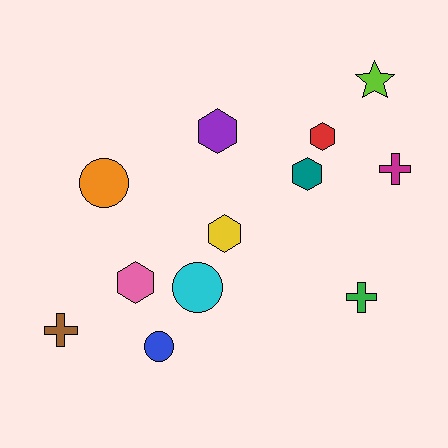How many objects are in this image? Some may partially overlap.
There are 12 objects.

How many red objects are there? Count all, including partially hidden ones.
There is 1 red object.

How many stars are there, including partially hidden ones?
There is 1 star.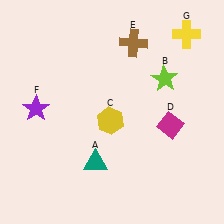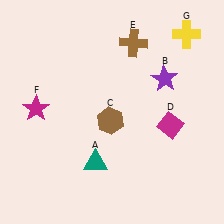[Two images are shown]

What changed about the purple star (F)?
In Image 1, F is purple. In Image 2, it changed to magenta.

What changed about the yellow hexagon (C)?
In Image 1, C is yellow. In Image 2, it changed to brown.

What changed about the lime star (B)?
In Image 1, B is lime. In Image 2, it changed to purple.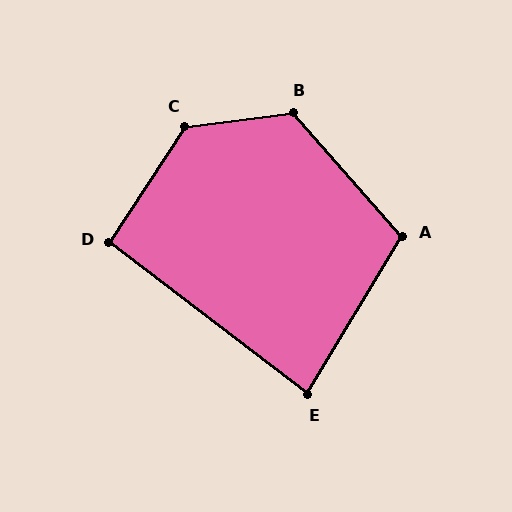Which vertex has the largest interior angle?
C, at approximately 130 degrees.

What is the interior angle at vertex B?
Approximately 124 degrees (obtuse).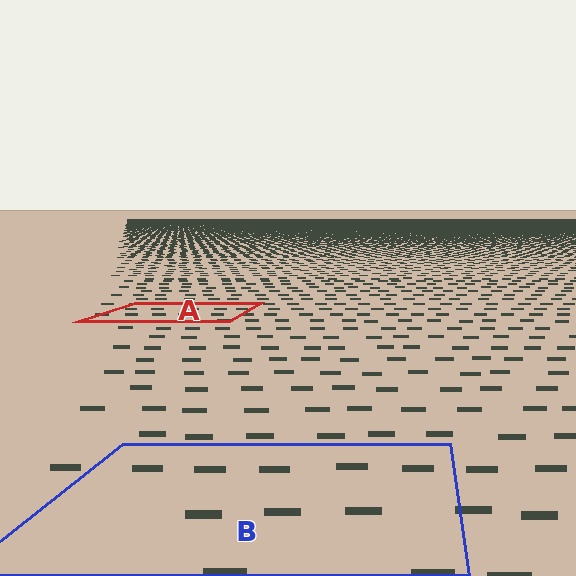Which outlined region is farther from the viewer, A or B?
Region A is farther from the viewer — the texture elements inside it appear smaller and more densely packed.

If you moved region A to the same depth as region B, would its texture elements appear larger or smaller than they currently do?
They would appear larger. At a closer depth, the same texture elements are projected at a bigger on-screen size.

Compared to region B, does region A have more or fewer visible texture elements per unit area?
Region A has more texture elements per unit area — they are packed more densely because it is farther away.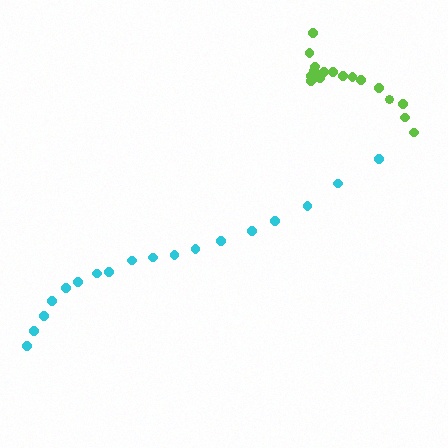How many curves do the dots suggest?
There are 2 distinct paths.